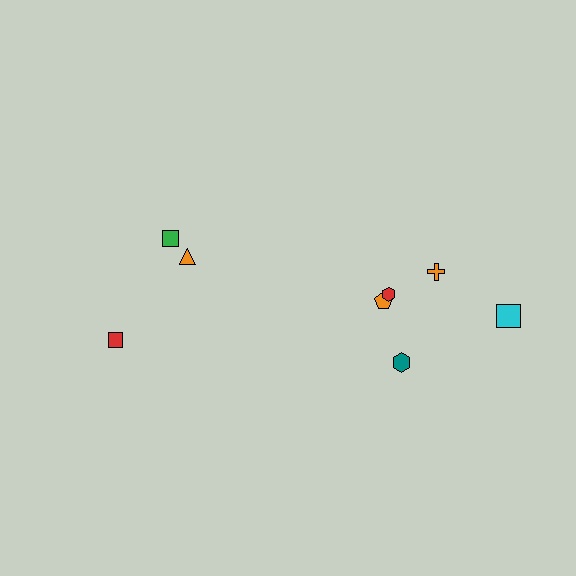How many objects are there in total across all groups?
There are 8 objects.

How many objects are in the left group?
There are 3 objects.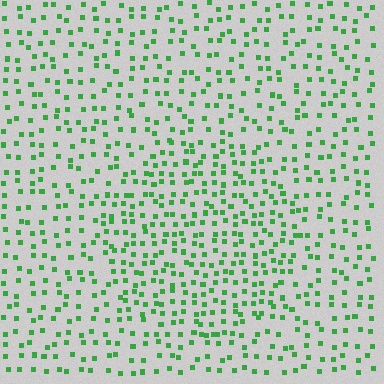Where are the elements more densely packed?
The elements are more densely packed inside the circle boundary.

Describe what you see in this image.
The image contains small green elements arranged at two different densities. A circle-shaped region is visible where the elements are more densely packed than the surrounding area.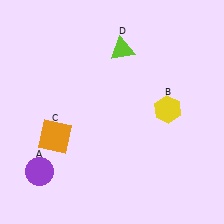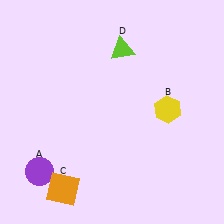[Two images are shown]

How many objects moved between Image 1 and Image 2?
1 object moved between the two images.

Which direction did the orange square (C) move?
The orange square (C) moved down.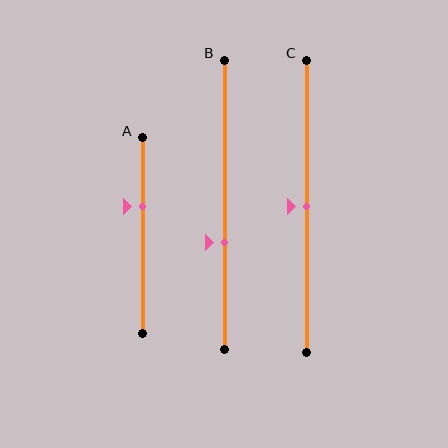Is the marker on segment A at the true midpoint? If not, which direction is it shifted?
No, the marker on segment A is shifted upward by about 15% of the segment length.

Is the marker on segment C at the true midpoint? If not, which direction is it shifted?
Yes, the marker on segment C is at the true midpoint.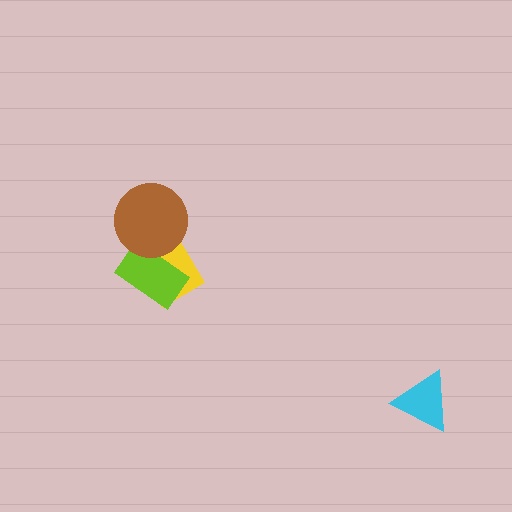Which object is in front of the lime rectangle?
The brown circle is in front of the lime rectangle.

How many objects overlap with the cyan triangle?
0 objects overlap with the cyan triangle.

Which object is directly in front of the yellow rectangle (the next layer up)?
The lime rectangle is directly in front of the yellow rectangle.